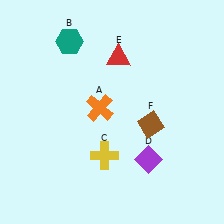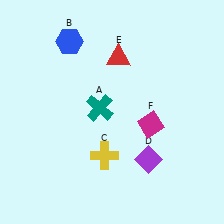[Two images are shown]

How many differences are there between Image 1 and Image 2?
There are 3 differences between the two images.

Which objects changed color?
A changed from orange to teal. B changed from teal to blue. F changed from brown to magenta.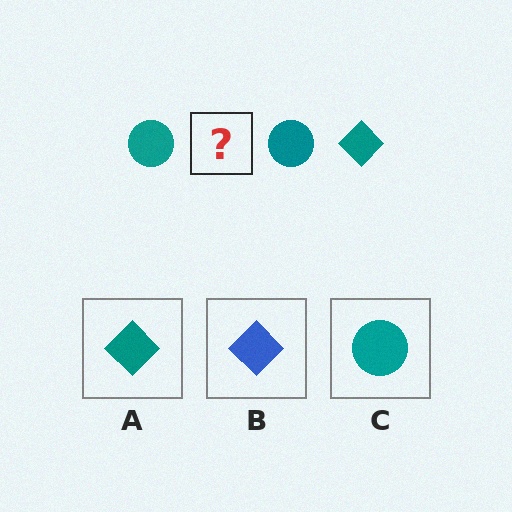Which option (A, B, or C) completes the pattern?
A.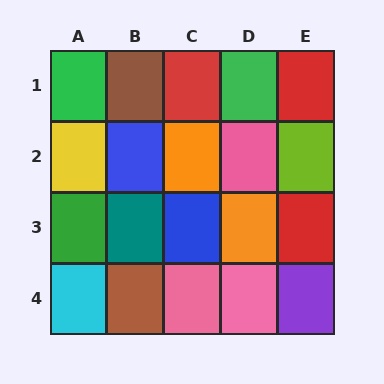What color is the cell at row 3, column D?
Orange.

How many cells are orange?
2 cells are orange.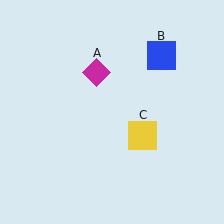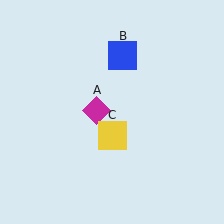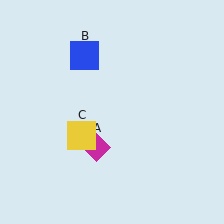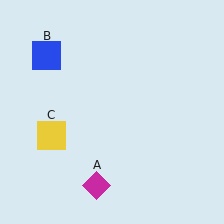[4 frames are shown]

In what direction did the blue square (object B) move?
The blue square (object B) moved left.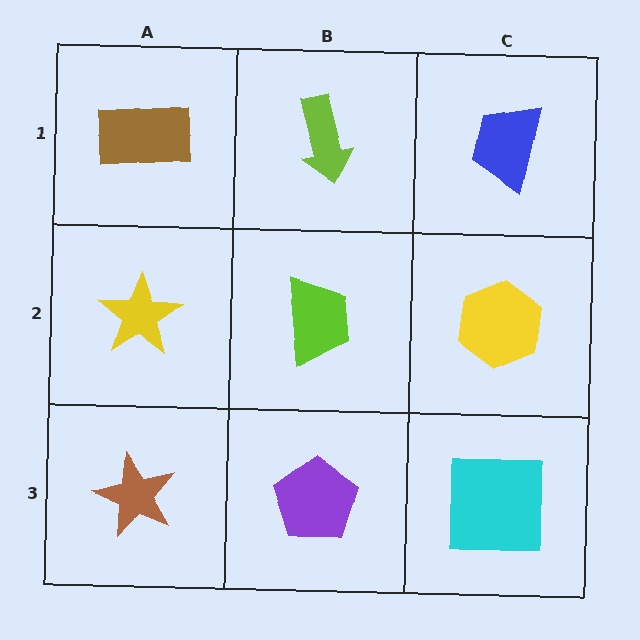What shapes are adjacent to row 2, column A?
A brown rectangle (row 1, column A), a brown star (row 3, column A), a lime trapezoid (row 2, column B).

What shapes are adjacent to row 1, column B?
A lime trapezoid (row 2, column B), a brown rectangle (row 1, column A), a blue trapezoid (row 1, column C).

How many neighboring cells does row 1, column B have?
3.